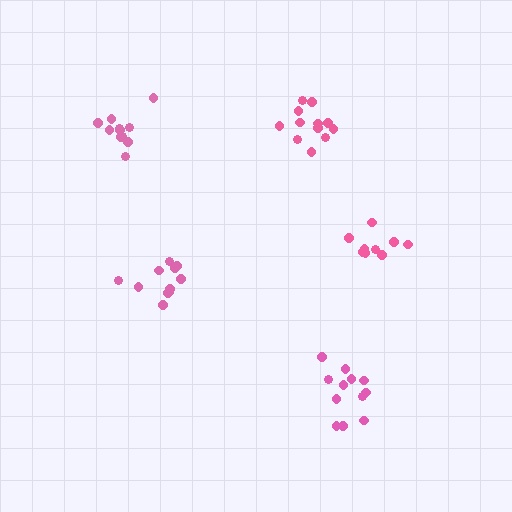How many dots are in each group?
Group 1: 11 dots, Group 2: 11 dots, Group 3: 9 dots, Group 4: 12 dots, Group 5: 12 dots (55 total).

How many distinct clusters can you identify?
There are 5 distinct clusters.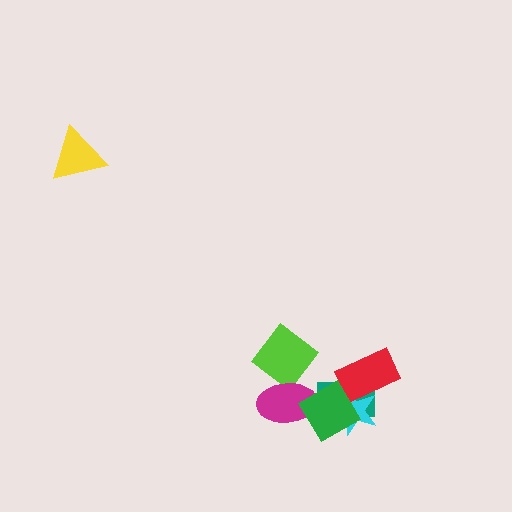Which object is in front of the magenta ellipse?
The green diamond is in front of the magenta ellipse.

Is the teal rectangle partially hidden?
Yes, it is partially covered by another shape.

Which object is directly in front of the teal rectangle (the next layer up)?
The cyan star is directly in front of the teal rectangle.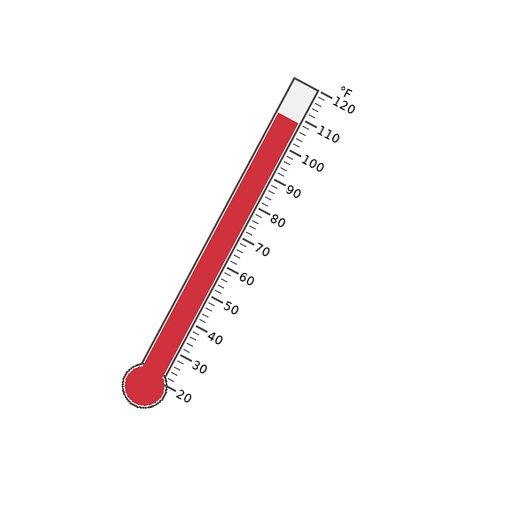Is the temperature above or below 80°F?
The temperature is above 80°F.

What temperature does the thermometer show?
The thermometer shows approximately 108°F.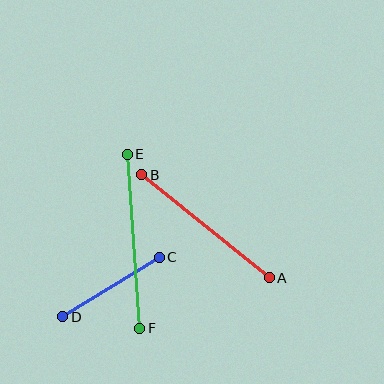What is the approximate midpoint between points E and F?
The midpoint is at approximately (134, 241) pixels.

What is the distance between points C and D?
The distance is approximately 113 pixels.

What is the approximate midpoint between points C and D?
The midpoint is at approximately (111, 287) pixels.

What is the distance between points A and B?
The distance is approximately 164 pixels.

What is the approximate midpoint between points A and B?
The midpoint is at approximately (205, 226) pixels.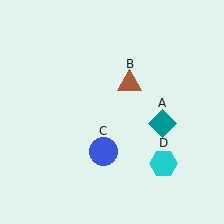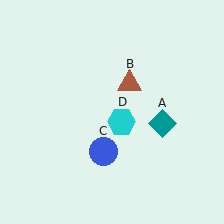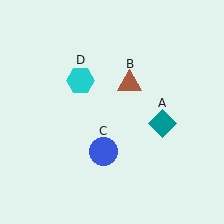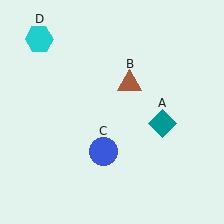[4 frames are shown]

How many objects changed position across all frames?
1 object changed position: cyan hexagon (object D).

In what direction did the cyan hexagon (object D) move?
The cyan hexagon (object D) moved up and to the left.